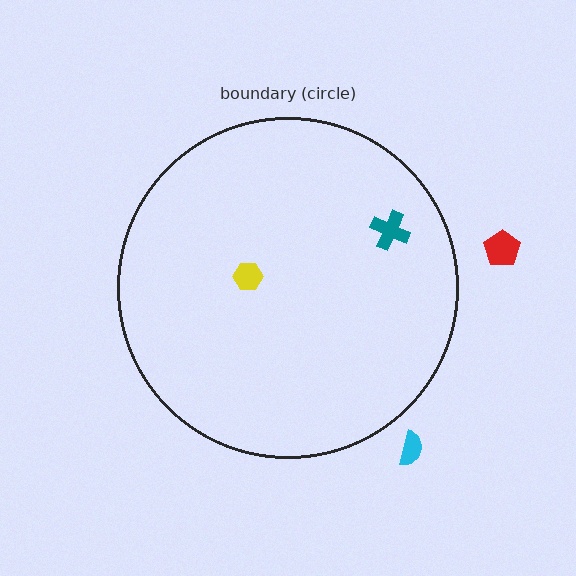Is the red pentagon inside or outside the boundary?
Outside.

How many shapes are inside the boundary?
2 inside, 2 outside.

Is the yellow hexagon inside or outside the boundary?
Inside.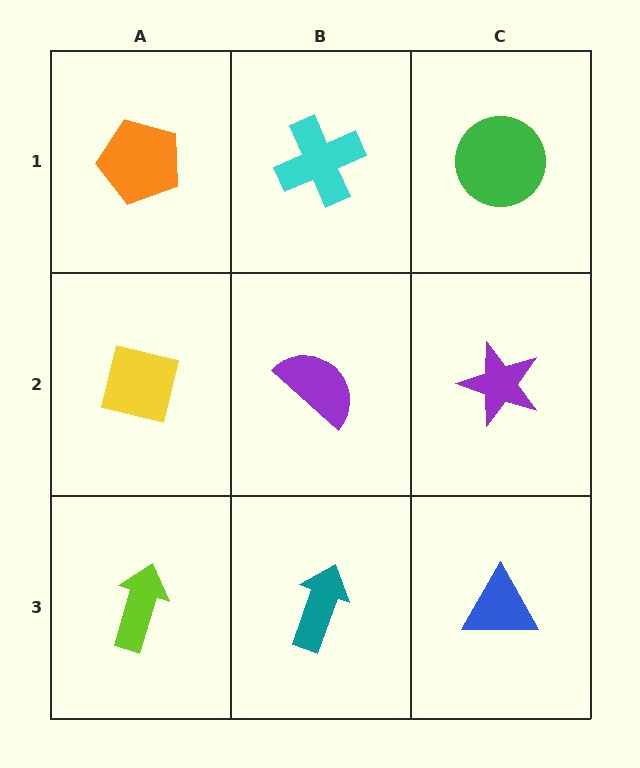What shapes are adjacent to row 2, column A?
An orange pentagon (row 1, column A), a lime arrow (row 3, column A), a purple semicircle (row 2, column B).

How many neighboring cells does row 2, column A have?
3.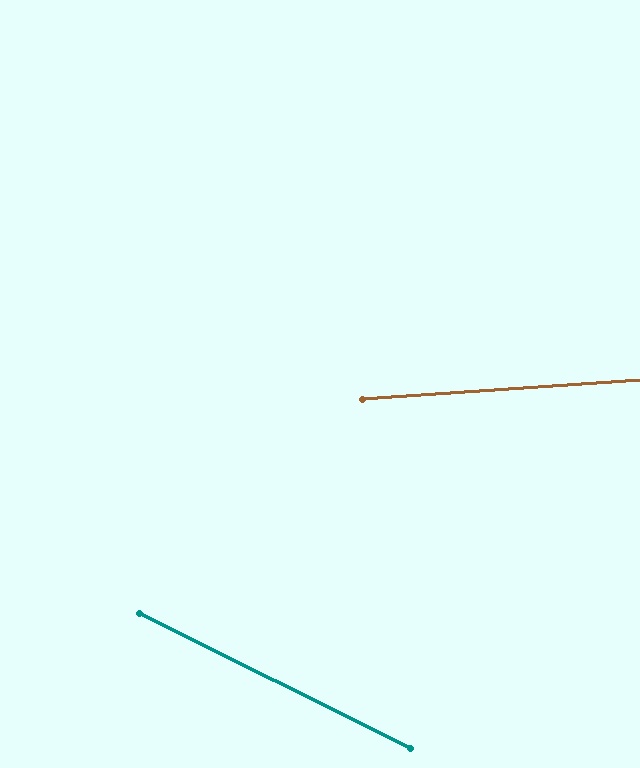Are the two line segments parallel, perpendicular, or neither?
Neither parallel nor perpendicular — they differ by about 30°.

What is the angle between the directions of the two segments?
Approximately 30 degrees.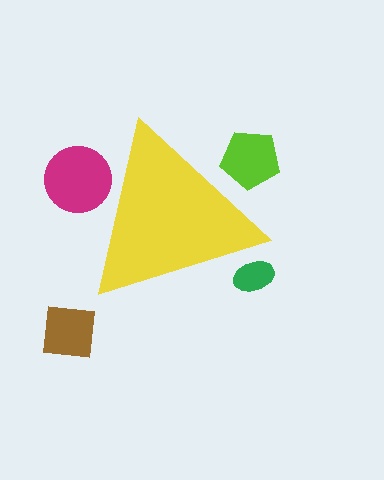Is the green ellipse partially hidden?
Yes, the green ellipse is partially hidden behind the yellow triangle.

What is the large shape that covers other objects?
A yellow triangle.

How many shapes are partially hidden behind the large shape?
3 shapes are partially hidden.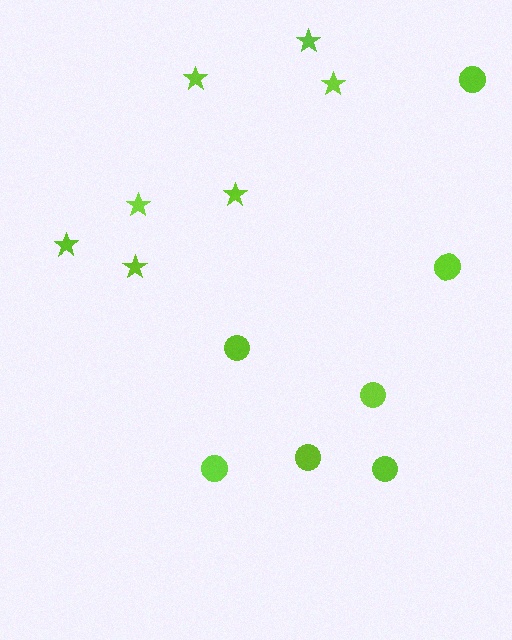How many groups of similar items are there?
There are 2 groups: one group of stars (7) and one group of circles (7).